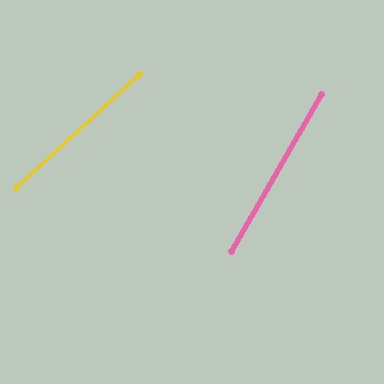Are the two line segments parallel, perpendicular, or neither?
Neither parallel nor perpendicular — they differ by about 18°.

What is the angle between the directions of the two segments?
Approximately 18 degrees.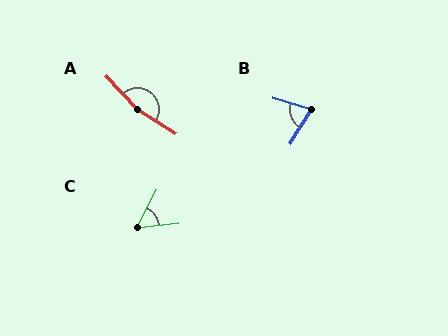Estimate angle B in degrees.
Approximately 75 degrees.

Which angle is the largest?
A, at approximately 166 degrees.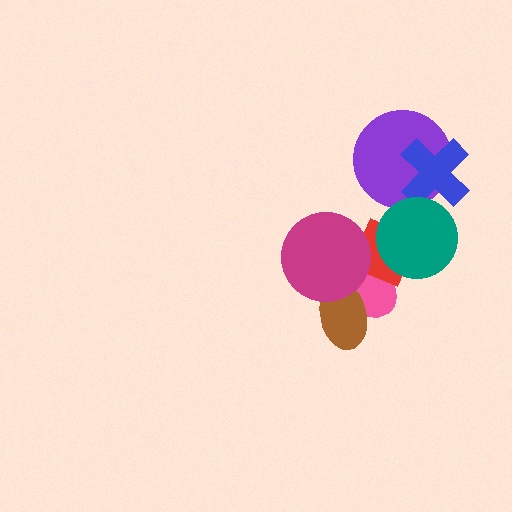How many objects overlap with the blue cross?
2 objects overlap with the blue cross.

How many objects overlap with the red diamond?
3 objects overlap with the red diamond.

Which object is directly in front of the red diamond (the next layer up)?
The magenta circle is directly in front of the red diamond.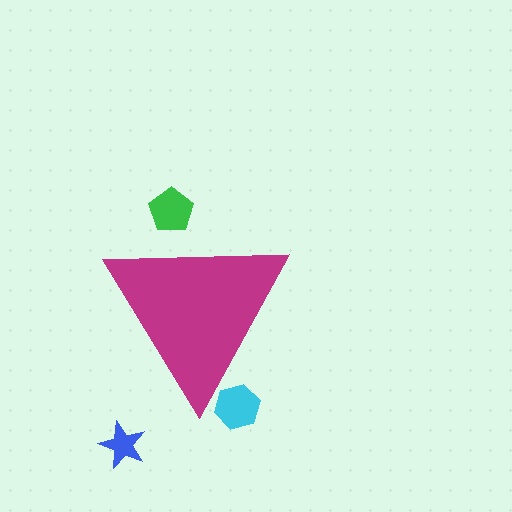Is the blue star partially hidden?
No, the blue star is fully visible.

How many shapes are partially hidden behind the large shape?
2 shapes are partially hidden.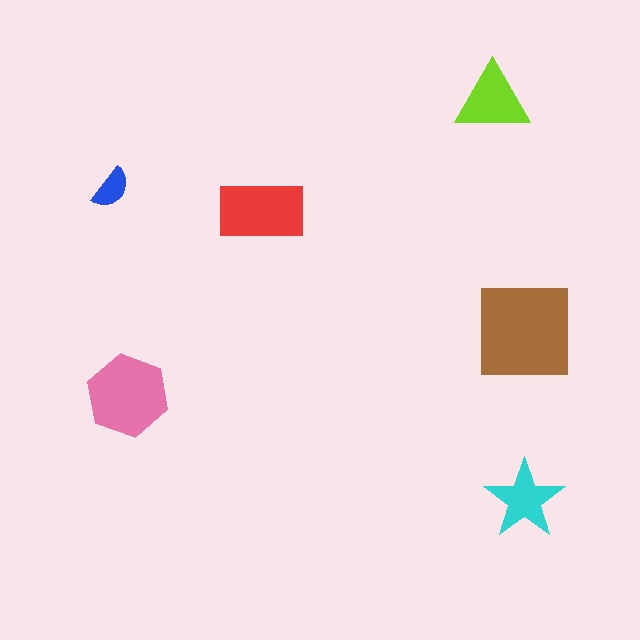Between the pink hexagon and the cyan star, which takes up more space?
The pink hexagon.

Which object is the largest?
The brown square.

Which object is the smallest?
The blue semicircle.